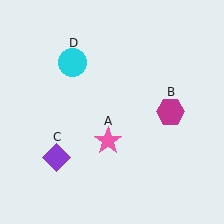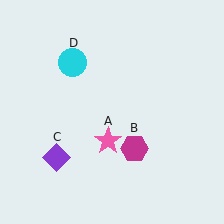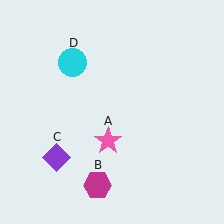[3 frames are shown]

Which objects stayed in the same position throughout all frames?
Pink star (object A) and purple diamond (object C) and cyan circle (object D) remained stationary.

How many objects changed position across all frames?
1 object changed position: magenta hexagon (object B).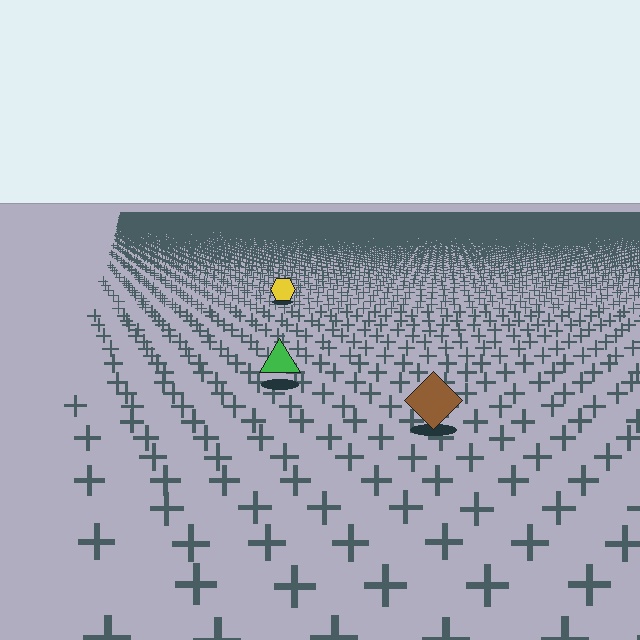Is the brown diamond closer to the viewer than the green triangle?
Yes. The brown diamond is closer — you can tell from the texture gradient: the ground texture is coarser near it.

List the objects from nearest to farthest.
From nearest to farthest: the brown diamond, the green triangle, the yellow hexagon.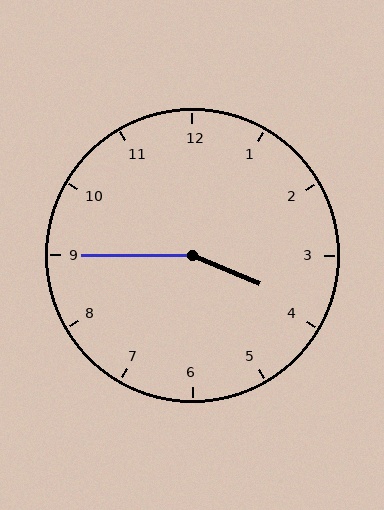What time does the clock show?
3:45.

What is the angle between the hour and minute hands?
Approximately 158 degrees.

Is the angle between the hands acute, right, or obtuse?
It is obtuse.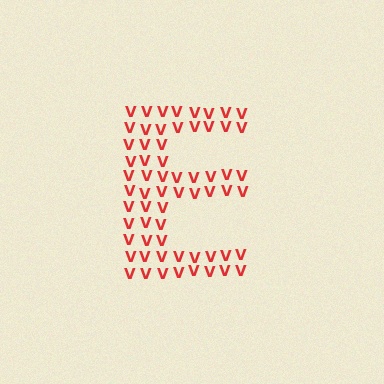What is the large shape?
The large shape is the letter E.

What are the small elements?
The small elements are letter V's.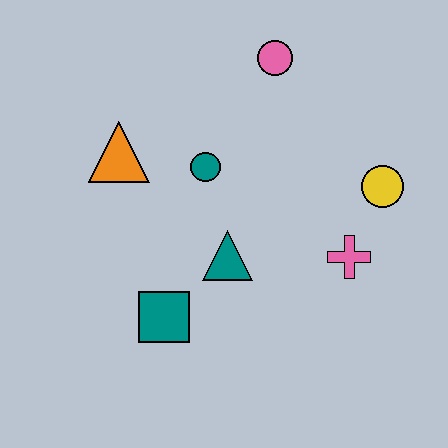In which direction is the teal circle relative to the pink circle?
The teal circle is below the pink circle.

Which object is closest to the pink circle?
The teal circle is closest to the pink circle.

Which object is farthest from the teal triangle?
The pink circle is farthest from the teal triangle.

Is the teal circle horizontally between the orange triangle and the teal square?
No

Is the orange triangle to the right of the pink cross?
No